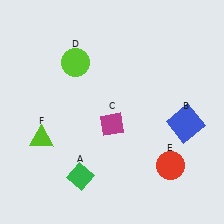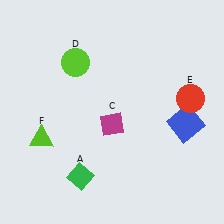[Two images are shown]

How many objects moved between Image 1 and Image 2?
1 object moved between the two images.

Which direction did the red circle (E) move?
The red circle (E) moved up.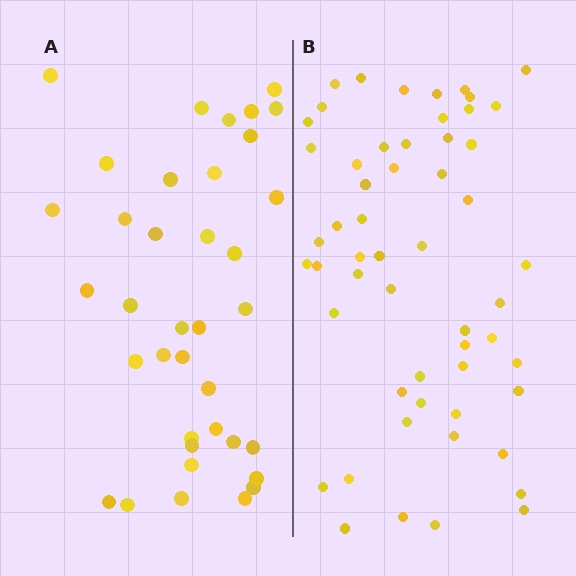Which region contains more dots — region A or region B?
Region B (the right region) has more dots.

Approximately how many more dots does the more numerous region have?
Region B has approximately 20 more dots than region A.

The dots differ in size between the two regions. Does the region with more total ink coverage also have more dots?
No. Region A has more total ink coverage because its dots are larger, but region B actually contains more individual dots. Total area can be misleading — the number of items is what matters here.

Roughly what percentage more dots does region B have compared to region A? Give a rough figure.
About 50% more.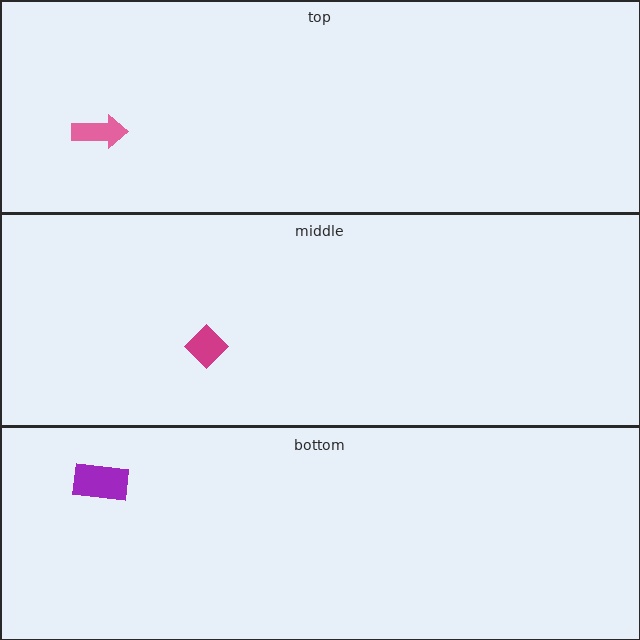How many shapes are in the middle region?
1.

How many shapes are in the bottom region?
1.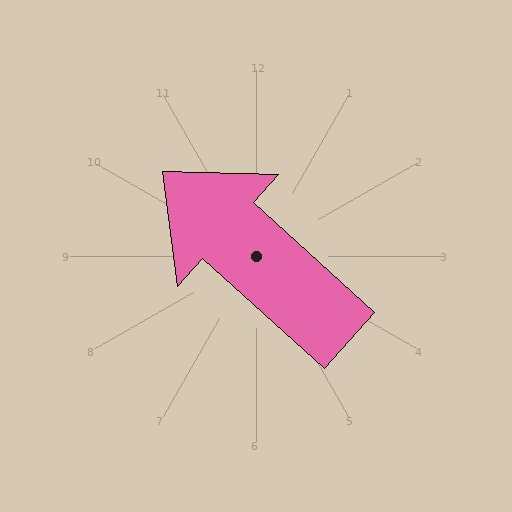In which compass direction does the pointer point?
Northwest.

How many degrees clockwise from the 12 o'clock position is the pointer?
Approximately 312 degrees.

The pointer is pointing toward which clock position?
Roughly 10 o'clock.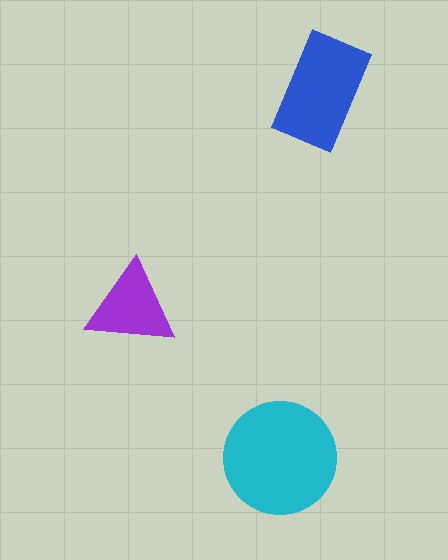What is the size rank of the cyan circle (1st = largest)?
1st.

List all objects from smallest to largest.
The purple triangle, the blue rectangle, the cyan circle.